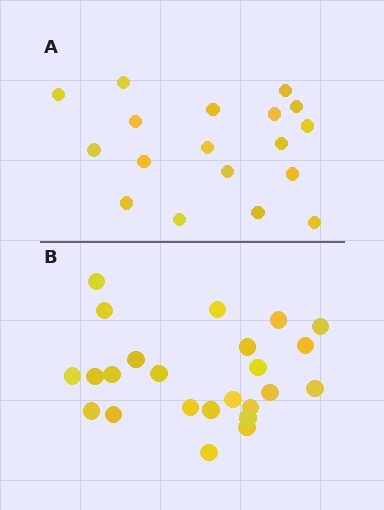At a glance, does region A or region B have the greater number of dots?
Region B (the bottom region) has more dots.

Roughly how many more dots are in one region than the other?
Region B has about 6 more dots than region A.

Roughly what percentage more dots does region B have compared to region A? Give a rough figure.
About 35% more.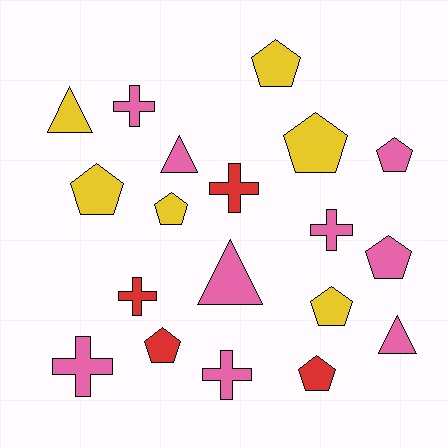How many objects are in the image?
There are 19 objects.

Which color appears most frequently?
Pink, with 9 objects.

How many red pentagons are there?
There are 2 red pentagons.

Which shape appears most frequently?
Pentagon, with 9 objects.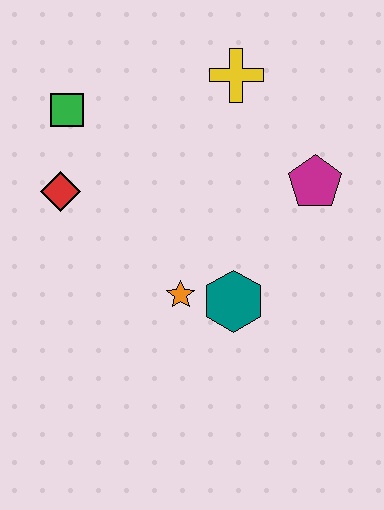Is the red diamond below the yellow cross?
Yes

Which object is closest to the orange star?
The teal hexagon is closest to the orange star.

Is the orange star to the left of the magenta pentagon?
Yes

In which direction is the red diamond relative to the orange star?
The red diamond is to the left of the orange star.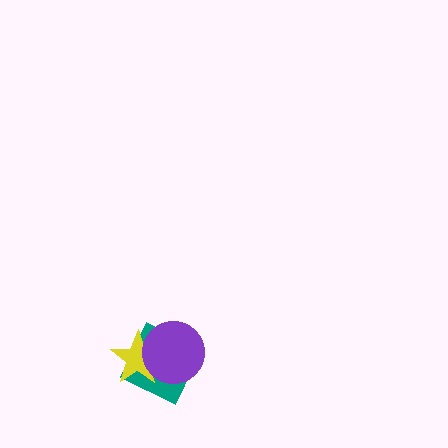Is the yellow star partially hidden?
Yes, it is partially covered by another shape.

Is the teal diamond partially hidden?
Yes, it is partially covered by another shape.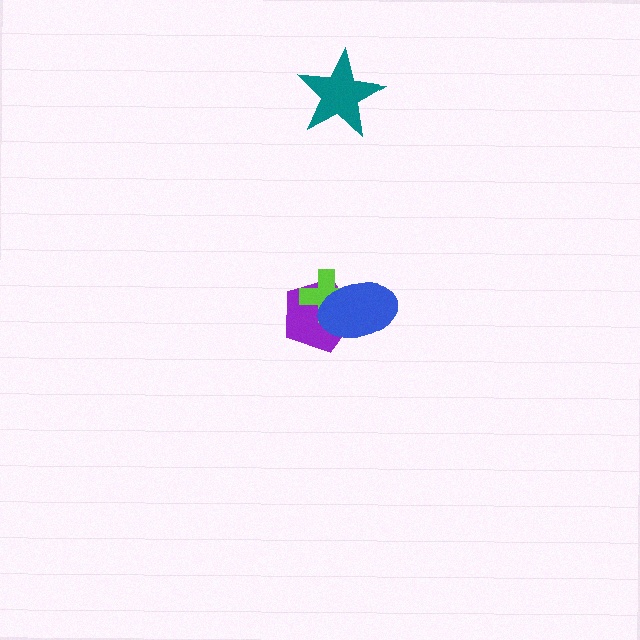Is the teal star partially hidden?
No, no other shape covers it.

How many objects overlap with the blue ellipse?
2 objects overlap with the blue ellipse.